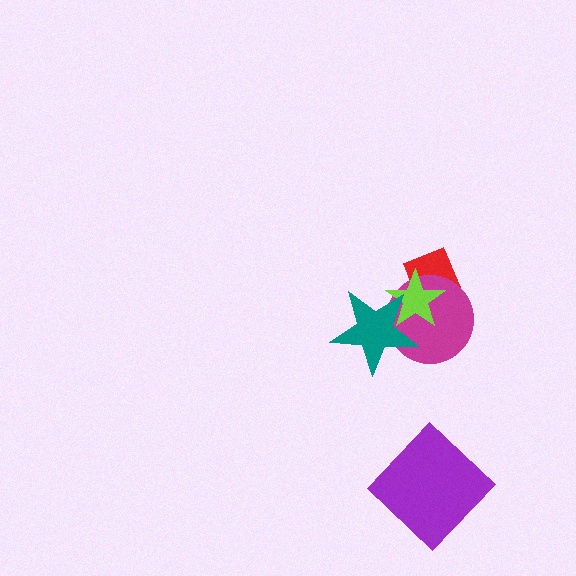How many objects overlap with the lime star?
3 objects overlap with the lime star.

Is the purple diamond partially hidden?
No, no other shape covers it.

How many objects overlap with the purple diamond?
0 objects overlap with the purple diamond.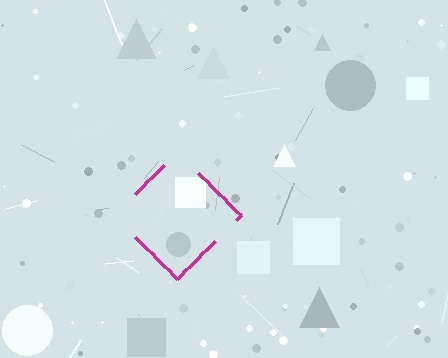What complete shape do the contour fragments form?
The contour fragments form a diamond.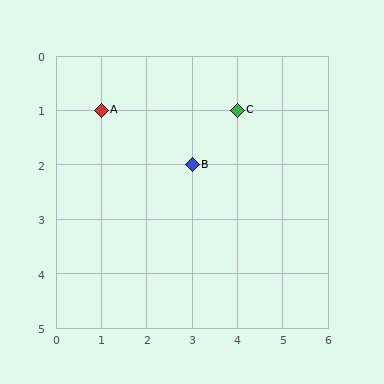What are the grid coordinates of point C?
Point C is at grid coordinates (4, 1).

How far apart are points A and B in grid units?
Points A and B are 2 columns and 1 row apart (about 2.2 grid units diagonally).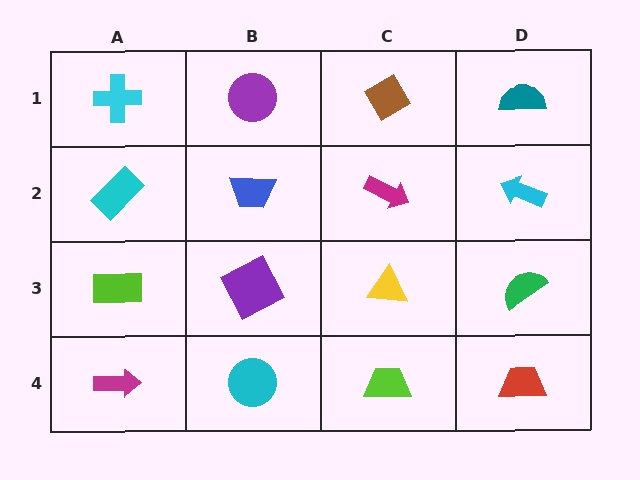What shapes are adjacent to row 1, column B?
A blue trapezoid (row 2, column B), a cyan cross (row 1, column A), a brown diamond (row 1, column C).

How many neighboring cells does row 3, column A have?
3.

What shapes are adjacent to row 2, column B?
A purple circle (row 1, column B), a purple square (row 3, column B), a cyan rectangle (row 2, column A), a magenta arrow (row 2, column C).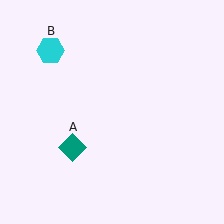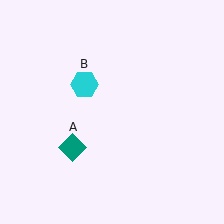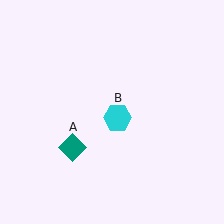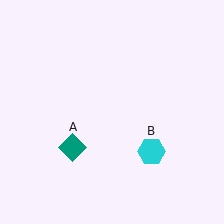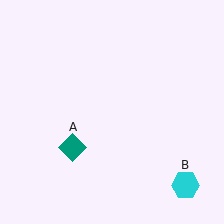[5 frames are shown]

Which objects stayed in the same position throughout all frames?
Teal diamond (object A) remained stationary.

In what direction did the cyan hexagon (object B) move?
The cyan hexagon (object B) moved down and to the right.